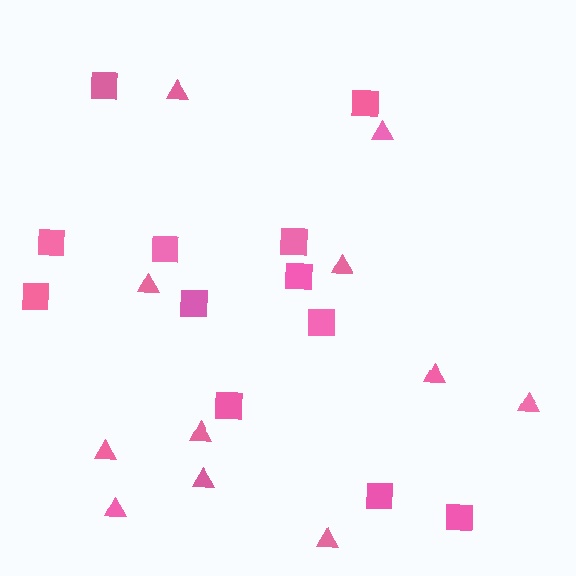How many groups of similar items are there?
There are 2 groups: one group of triangles (11) and one group of squares (12).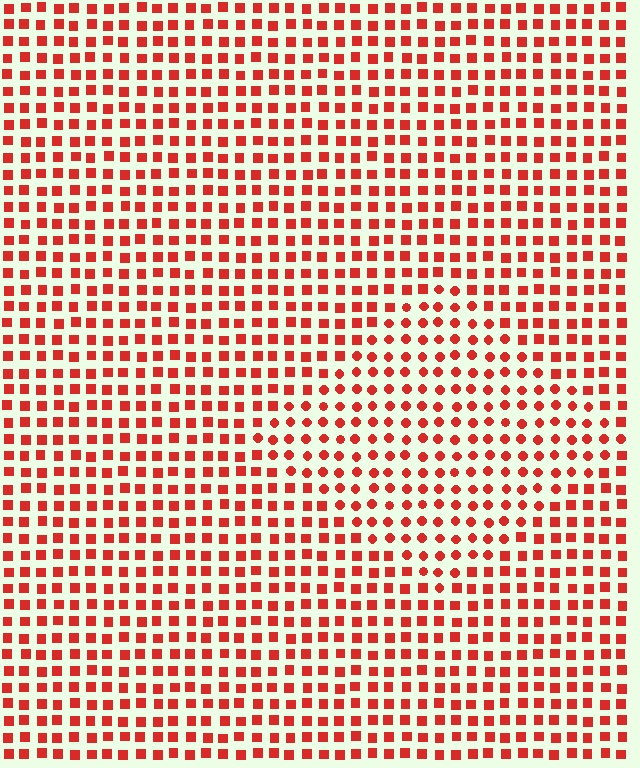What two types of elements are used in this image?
The image uses circles inside the diamond region and squares outside it.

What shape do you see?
I see a diamond.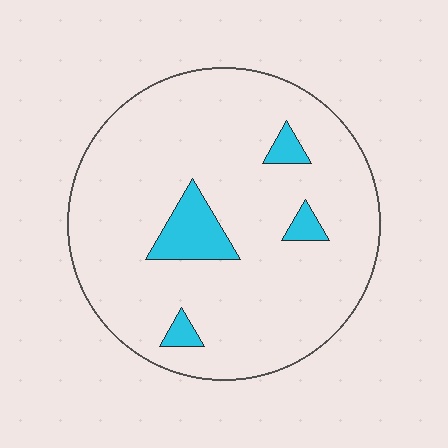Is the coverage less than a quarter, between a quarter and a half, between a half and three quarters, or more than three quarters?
Less than a quarter.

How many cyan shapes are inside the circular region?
4.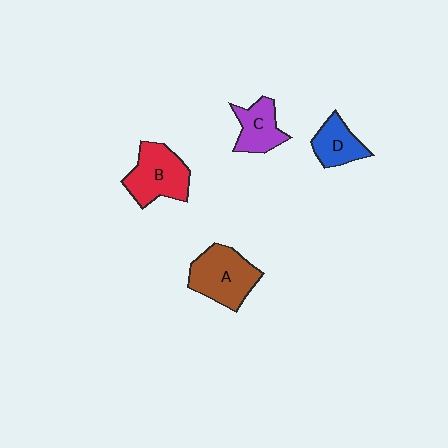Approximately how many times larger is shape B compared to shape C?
Approximately 1.4 times.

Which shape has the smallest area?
Shape D (blue).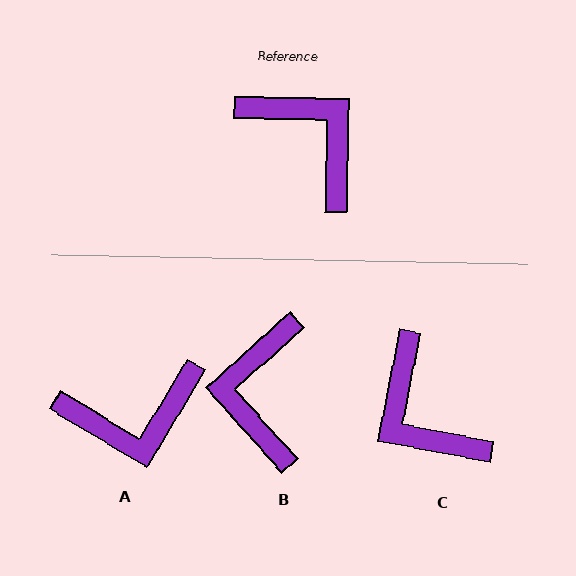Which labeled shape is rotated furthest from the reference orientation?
C, about 170 degrees away.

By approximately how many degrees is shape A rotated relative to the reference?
Approximately 120 degrees clockwise.